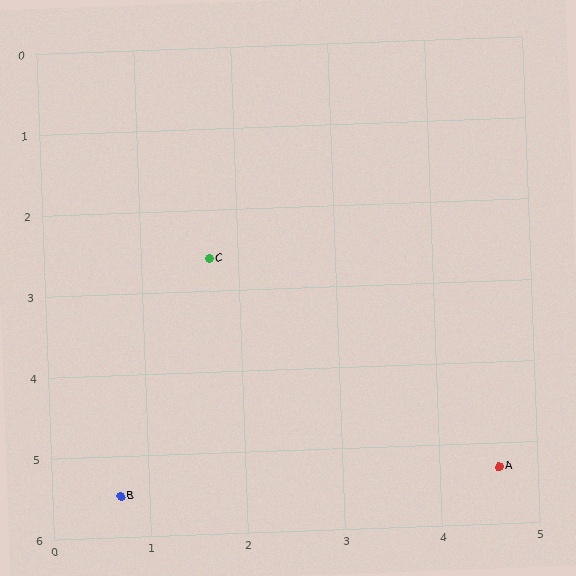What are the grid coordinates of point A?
Point A is at approximately (4.6, 5.3).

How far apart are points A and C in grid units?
Points A and C are about 4.0 grid units apart.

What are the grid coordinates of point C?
Point C is at approximately (1.7, 2.6).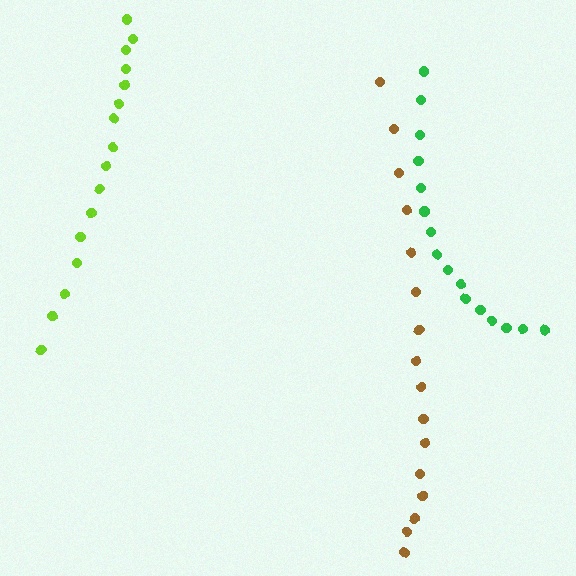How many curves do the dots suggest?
There are 3 distinct paths.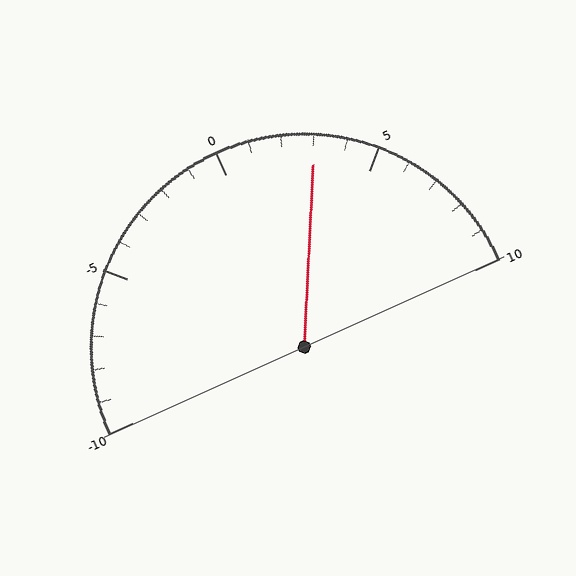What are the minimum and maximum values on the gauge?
The gauge ranges from -10 to 10.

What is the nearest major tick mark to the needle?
The nearest major tick mark is 5.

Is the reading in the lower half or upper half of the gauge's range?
The reading is in the upper half of the range (-10 to 10).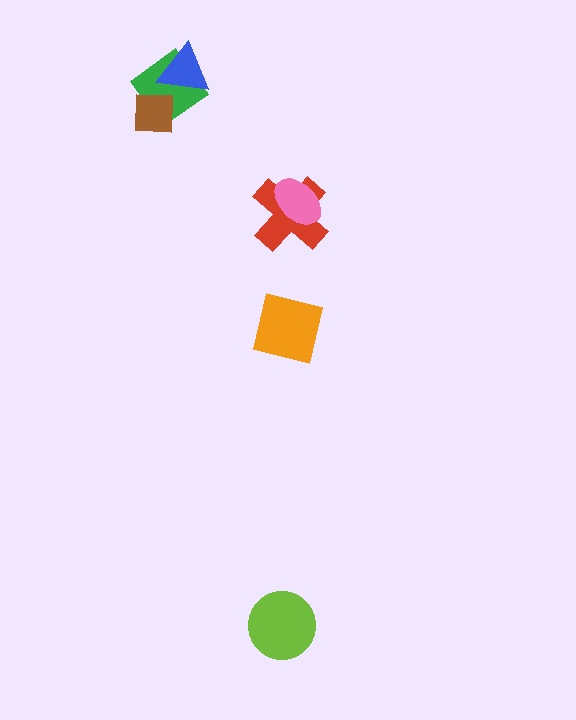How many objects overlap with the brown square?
1 object overlaps with the brown square.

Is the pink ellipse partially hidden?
No, no other shape covers it.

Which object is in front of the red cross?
The pink ellipse is in front of the red cross.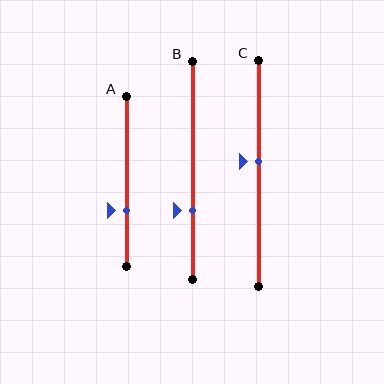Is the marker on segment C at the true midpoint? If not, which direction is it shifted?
No, the marker on segment C is shifted upward by about 5% of the segment length.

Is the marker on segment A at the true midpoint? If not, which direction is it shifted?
No, the marker on segment A is shifted downward by about 17% of the segment length.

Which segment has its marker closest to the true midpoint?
Segment C has its marker closest to the true midpoint.